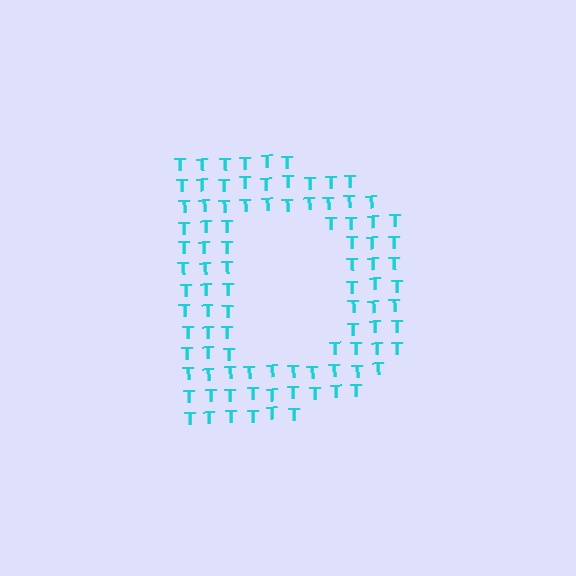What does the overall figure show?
The overall figure shows the letter D.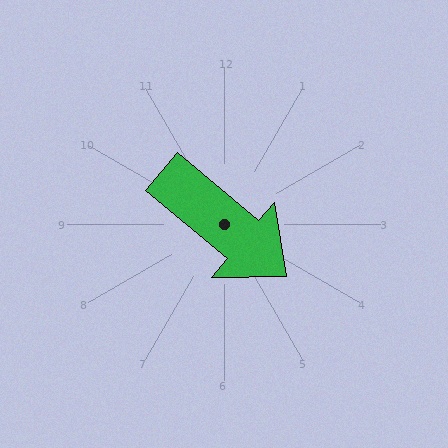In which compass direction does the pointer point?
Southeast.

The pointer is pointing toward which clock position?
Roughly 4 o'clock.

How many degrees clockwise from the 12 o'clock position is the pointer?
Approximately 130 degrees.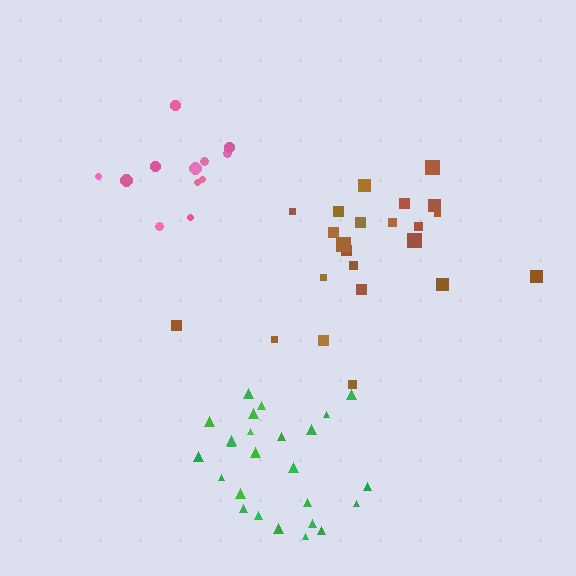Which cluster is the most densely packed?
Pink.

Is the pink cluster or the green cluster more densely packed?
Pink.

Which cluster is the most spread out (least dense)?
Brown.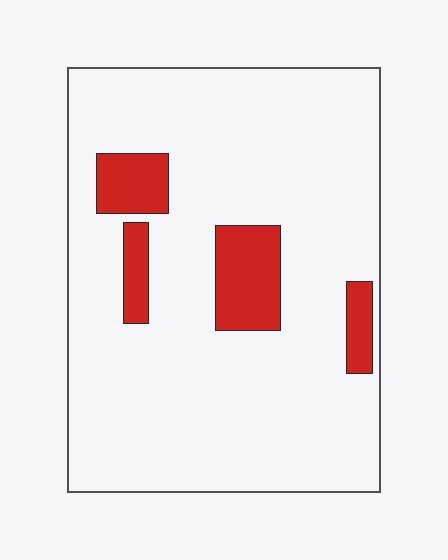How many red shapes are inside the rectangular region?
4.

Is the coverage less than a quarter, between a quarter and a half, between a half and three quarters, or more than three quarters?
Less than a quarter.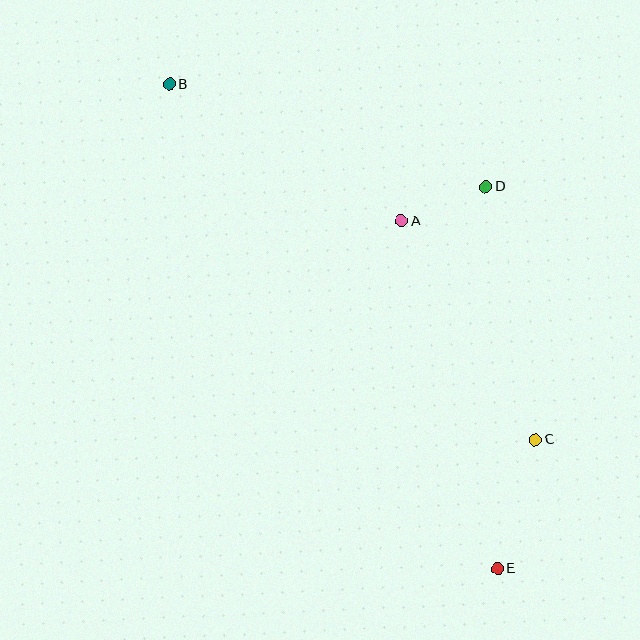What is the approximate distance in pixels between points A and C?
The distance between A and C is approximately 257 pixels.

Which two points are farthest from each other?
Points B and E are farthest from each other.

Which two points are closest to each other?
Points A and D are closest to each other.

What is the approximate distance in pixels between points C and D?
The distance between C and D is approximately 258 pixels.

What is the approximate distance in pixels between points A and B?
The distance between A and B is approximately 269 pixels.